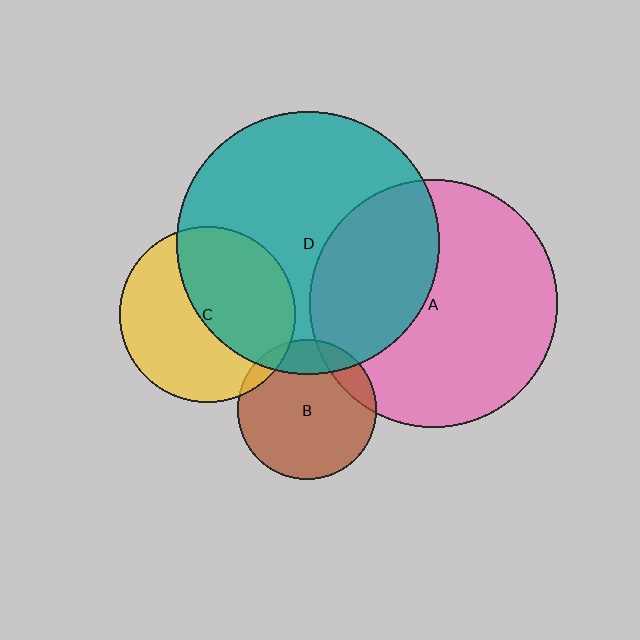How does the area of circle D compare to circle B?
Approximately 3.6 times.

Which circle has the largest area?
Circle D (teal).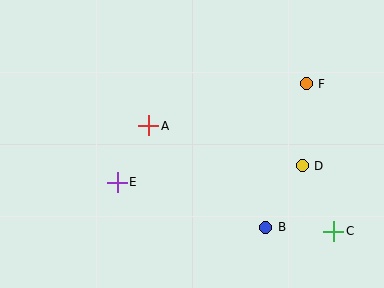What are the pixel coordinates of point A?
Point A is at (149, 126).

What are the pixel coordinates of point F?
Point F is at (306, 84).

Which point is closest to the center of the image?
Point A at (149, 126) is closest to the center.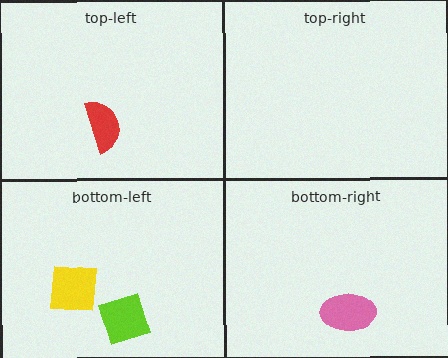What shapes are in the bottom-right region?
The pink ellipse.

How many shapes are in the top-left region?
1.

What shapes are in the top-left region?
The red semicircle.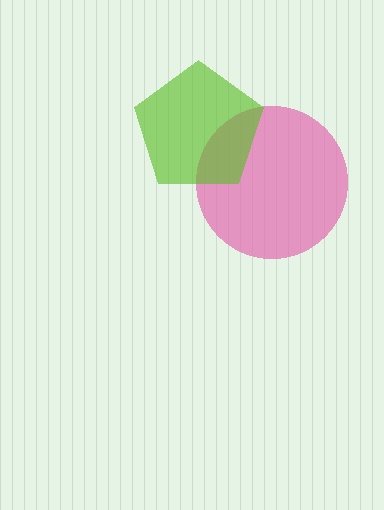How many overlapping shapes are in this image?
There are 2 overlapping shapes in the image.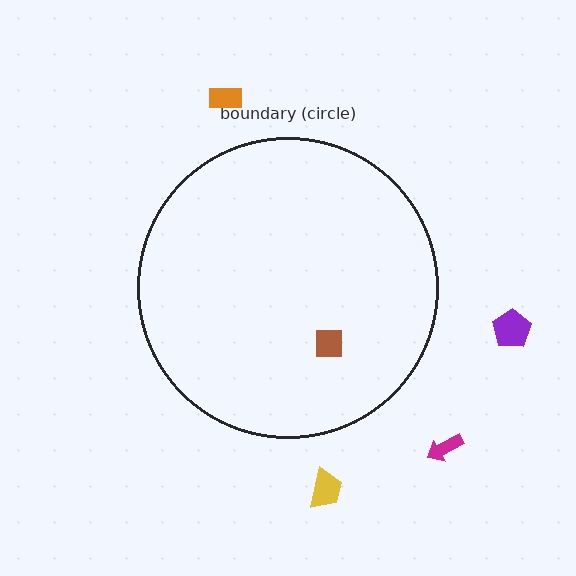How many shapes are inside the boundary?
1 inside, 4 outside.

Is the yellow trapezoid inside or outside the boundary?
Outside.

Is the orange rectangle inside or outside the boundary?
Outside.